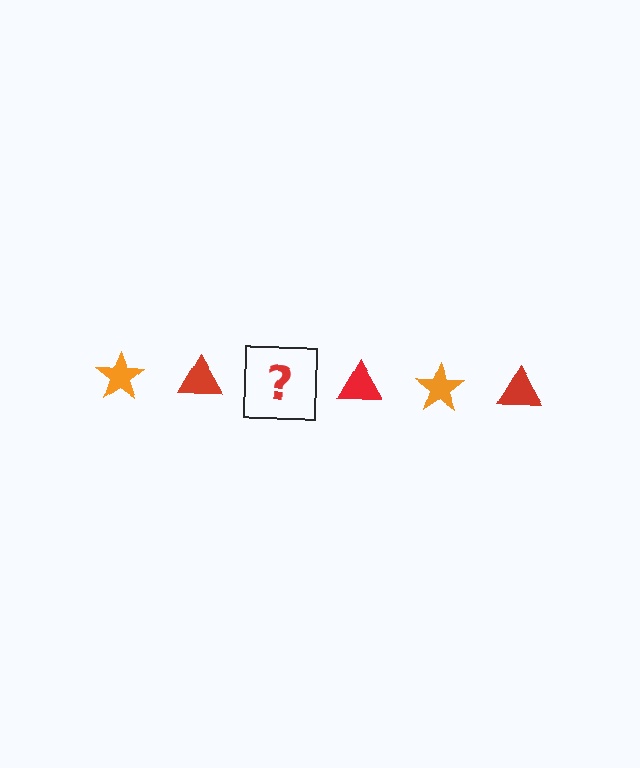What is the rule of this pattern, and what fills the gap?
The rule is that the pattern alternates between orange star and red triangle. The gap should be filled with an orange star.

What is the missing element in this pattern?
The missing element is an orange star.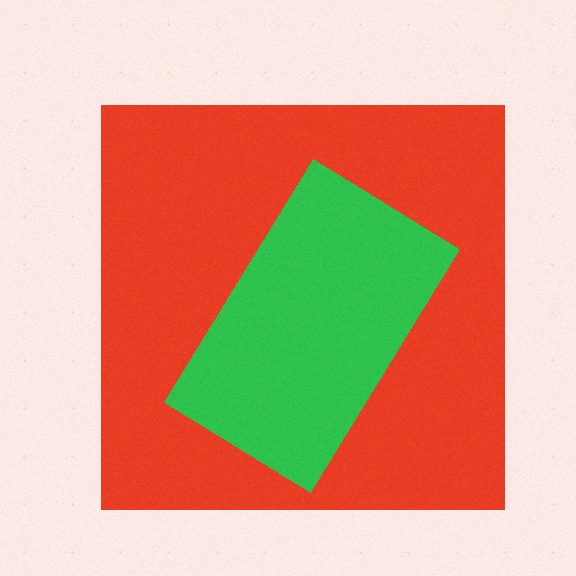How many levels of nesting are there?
2.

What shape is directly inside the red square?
The green rectangle.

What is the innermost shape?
The green rectangle.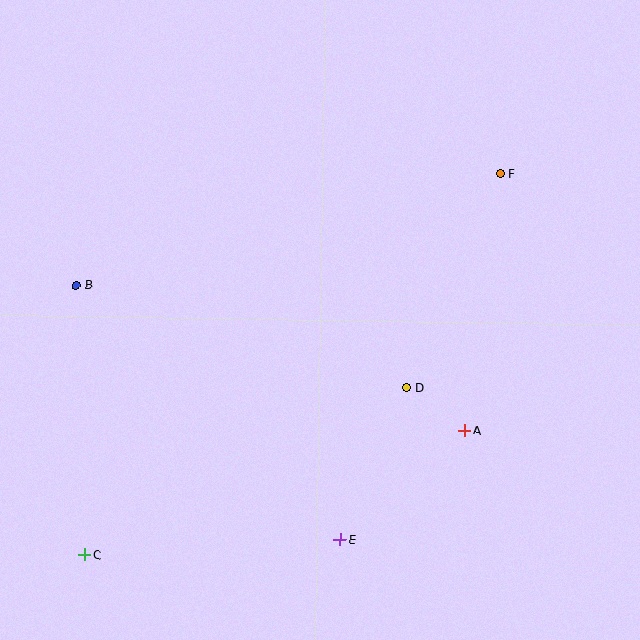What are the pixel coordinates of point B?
Point B is at (76, 286).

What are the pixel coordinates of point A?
Point A is at (465, 431).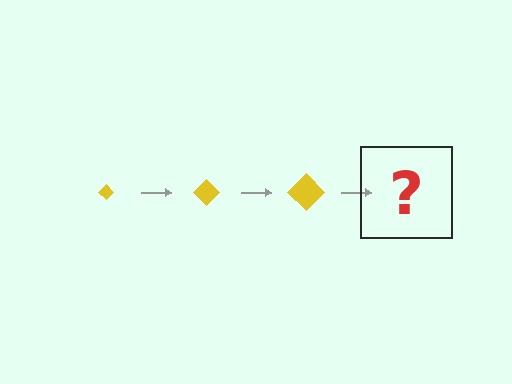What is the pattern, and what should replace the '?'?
The pattern is that the diamond gets progressively larger each step. The '?' should be a yellow diamond, larger than the previous one.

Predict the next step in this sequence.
The next step is a yellow diamond, larger than the previous one.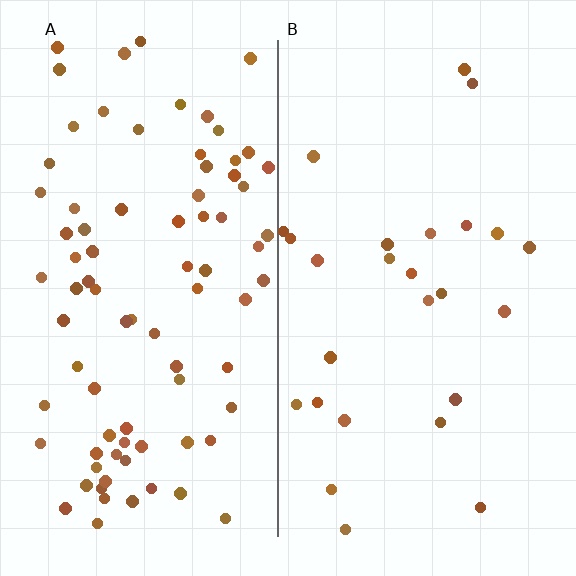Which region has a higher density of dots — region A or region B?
A (the left).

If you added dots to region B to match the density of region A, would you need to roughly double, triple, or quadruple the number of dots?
Approximately triple.